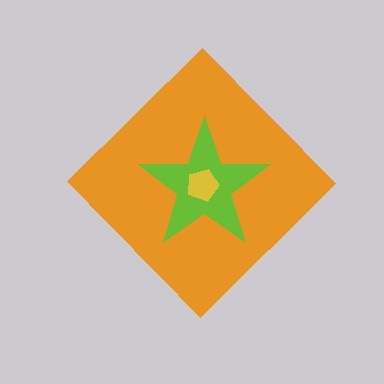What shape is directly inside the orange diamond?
The lime star.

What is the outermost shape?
The orange diamond.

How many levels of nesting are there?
3.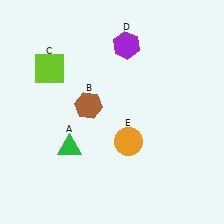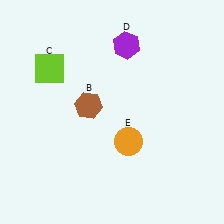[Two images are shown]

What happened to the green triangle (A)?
The green triangle (A) was removed in Image 2. It was in the bottom-left area of Image 1.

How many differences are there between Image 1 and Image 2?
There is 1 difference between the two images.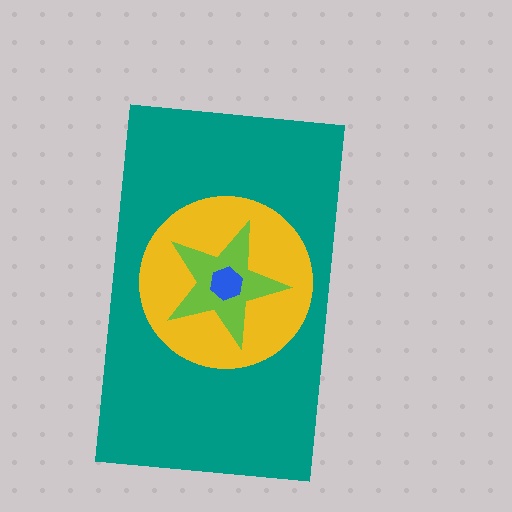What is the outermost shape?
The teal rectangle.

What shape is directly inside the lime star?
The blue hexagon.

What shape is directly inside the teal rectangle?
The yellow circle.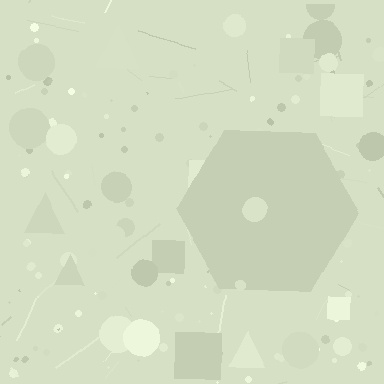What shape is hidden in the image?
A hexagon is hidden in the image.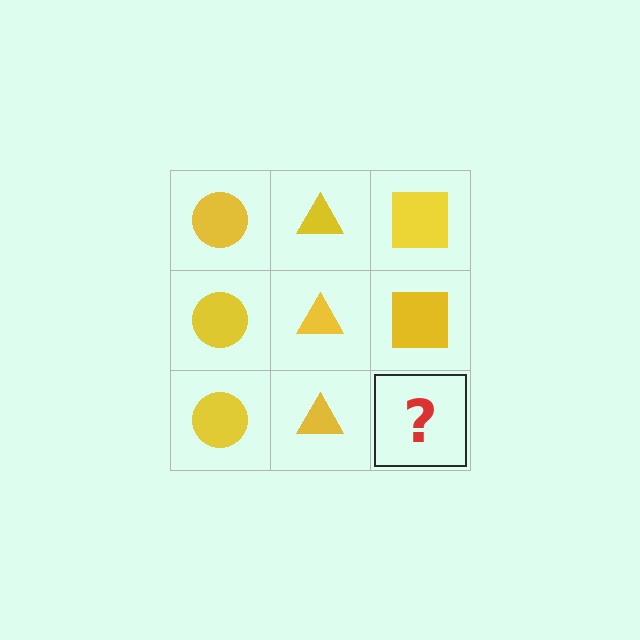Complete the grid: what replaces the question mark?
The question mark should be replaced with a yellow square.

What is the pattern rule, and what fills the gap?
The rule is that each column has a consistent shape. The gap should be filled with a yellow square.